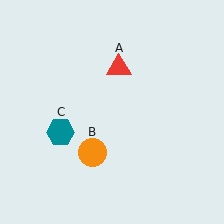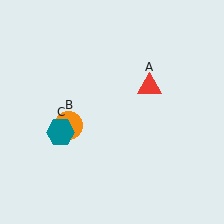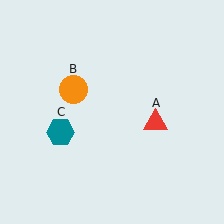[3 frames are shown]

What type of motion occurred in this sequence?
The red triangle (object A), orange circle (object B) rotated clockwise around the center of the scene.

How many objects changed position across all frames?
2 objects changed position: red triangle (object A), orange circle (object B).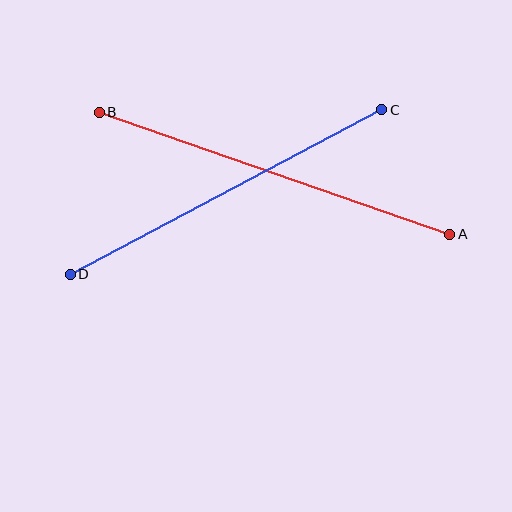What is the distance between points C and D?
The distance is approximately 352 pixels.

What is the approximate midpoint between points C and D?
The midpoint is at approximately (226, 192) pixels.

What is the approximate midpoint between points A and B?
The midpoint is at approximately (274, 173) pixels.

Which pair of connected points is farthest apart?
Points A and B are farthest apart.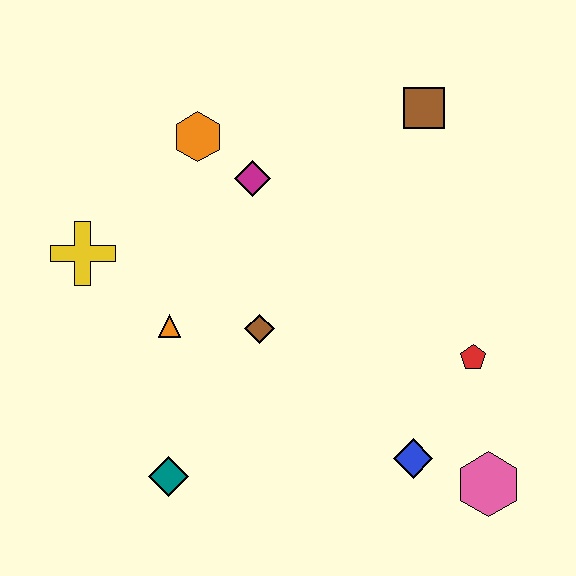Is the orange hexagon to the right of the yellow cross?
Yes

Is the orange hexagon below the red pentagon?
No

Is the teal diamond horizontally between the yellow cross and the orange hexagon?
Yes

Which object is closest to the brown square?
The magenta diamond is closest to the brown square.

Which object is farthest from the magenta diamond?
The pink hexagon is farthest from the magenta diamond.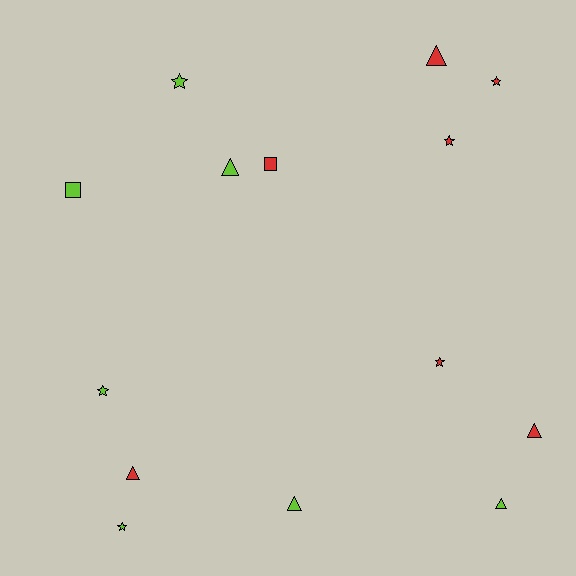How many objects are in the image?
There are 14 objects.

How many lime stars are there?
There are 3 lime stars.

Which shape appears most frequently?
Triangle, with 6 objects.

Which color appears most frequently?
Red, with 7 objects.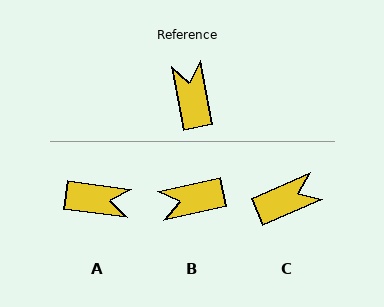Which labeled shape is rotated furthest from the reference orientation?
A, about 109 degrees away.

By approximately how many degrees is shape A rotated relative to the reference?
Approximately 109 degrees clockwise.